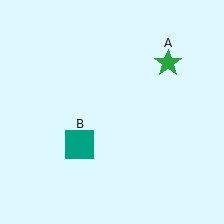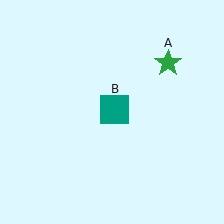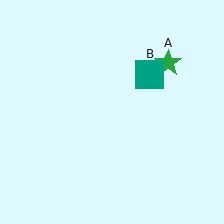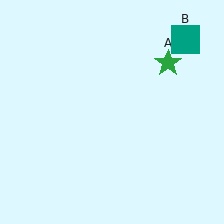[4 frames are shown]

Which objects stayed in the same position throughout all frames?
Green star (object A) remained stationary.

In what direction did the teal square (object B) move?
The teal square (object B) moved up and to the right.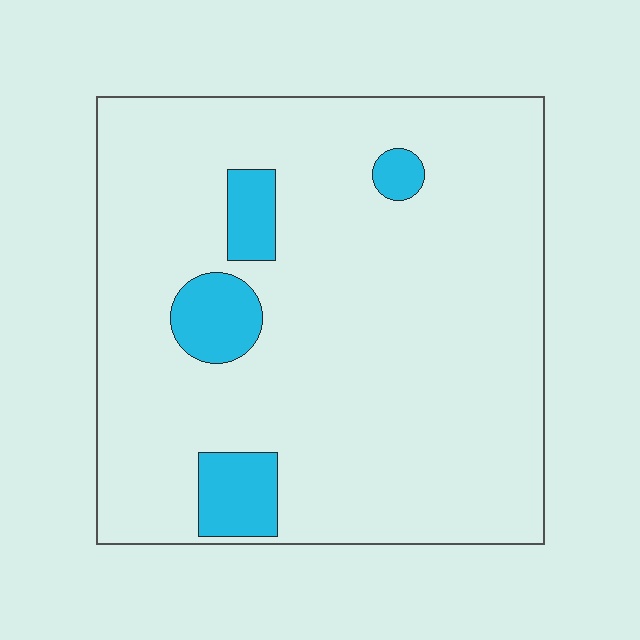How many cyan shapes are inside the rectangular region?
4.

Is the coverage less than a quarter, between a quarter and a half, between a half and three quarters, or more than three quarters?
Less than a quarter.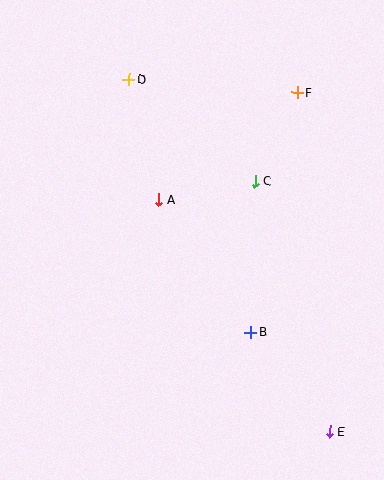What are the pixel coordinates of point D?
Point D is at (129, 79).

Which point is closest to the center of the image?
Point A at (158, 200) is closest to the center.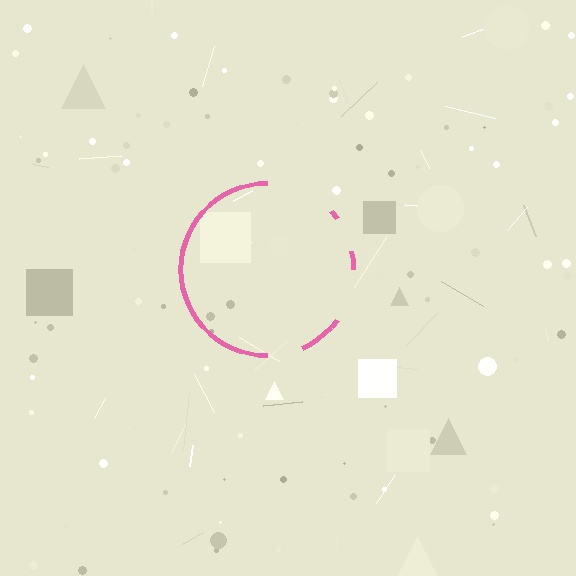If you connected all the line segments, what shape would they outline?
They would outline a circle.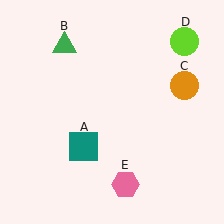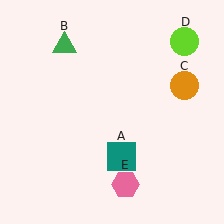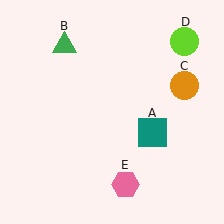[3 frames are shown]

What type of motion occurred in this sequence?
The teal square (object A) rotated counterclockwise around the center of the scene.